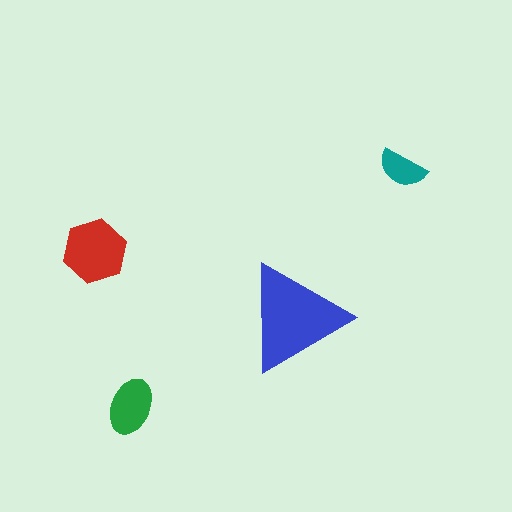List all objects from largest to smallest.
The blue triangle, the red hexagon, the green ellipse, the teal semicircle.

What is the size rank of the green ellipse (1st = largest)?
3rd.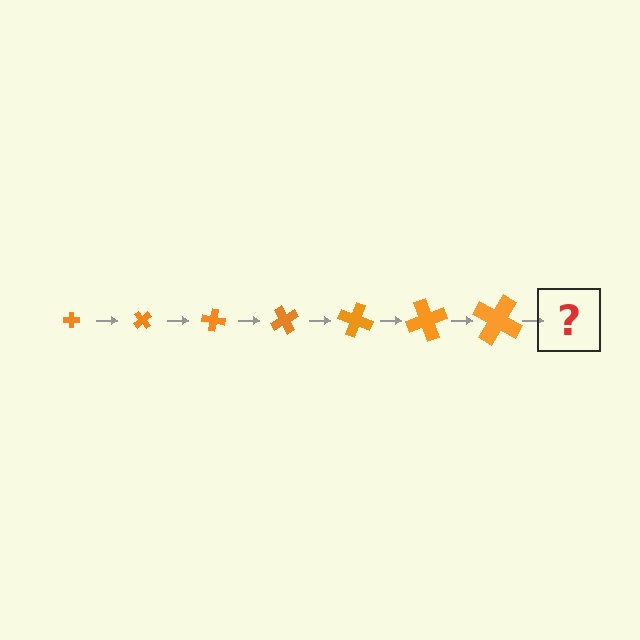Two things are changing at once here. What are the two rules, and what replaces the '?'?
The two rules are that the cross grows larger each step and it rotates 50 degrees each step. The '?' should be a cross, larger than the previous one and rotated 350 degrees from the start.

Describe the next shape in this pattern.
It should be a cross, larger than the previous one and rotated 350 degrees from the start.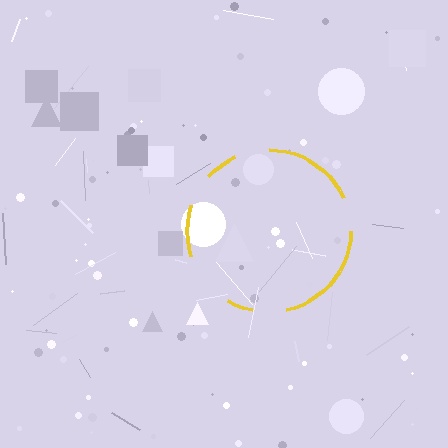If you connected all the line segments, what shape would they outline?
They would outline a circle.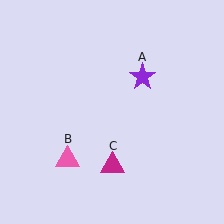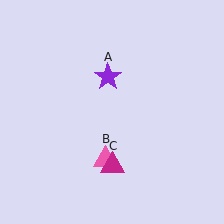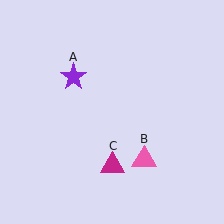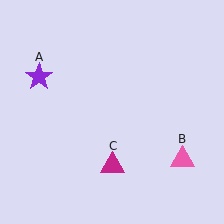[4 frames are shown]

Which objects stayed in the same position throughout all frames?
Magenta triangle (object C) remained stationary.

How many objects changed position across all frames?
2 objects changed position: purple star (object A), pink triangle (object B).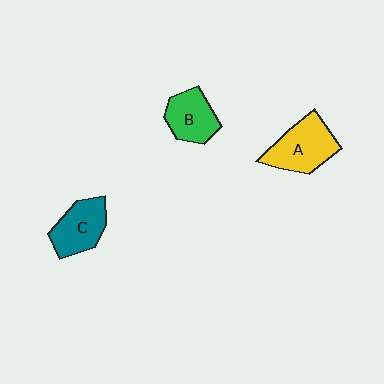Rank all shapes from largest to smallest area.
From largest to smallest: A (yellow), C (teal), B (green).